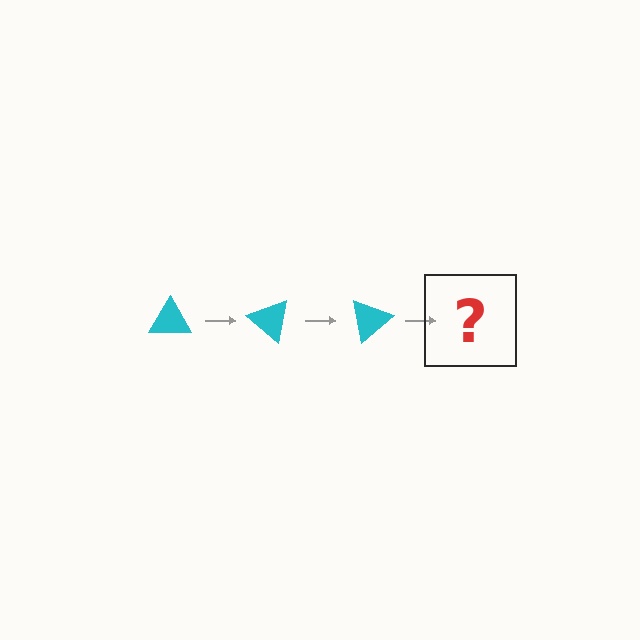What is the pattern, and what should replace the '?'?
The pattern is that the triangle rotates 40 degrees each step. The '?' should be a cyan triangle rotated 120 degrees.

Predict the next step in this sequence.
The next step is a cyan triangle rotated 120 degrees.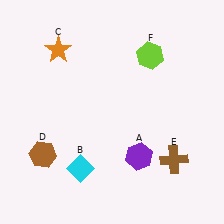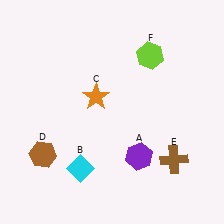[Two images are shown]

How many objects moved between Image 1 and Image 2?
1 object moved between the two images.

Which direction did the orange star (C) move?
The orange star (C) moved down.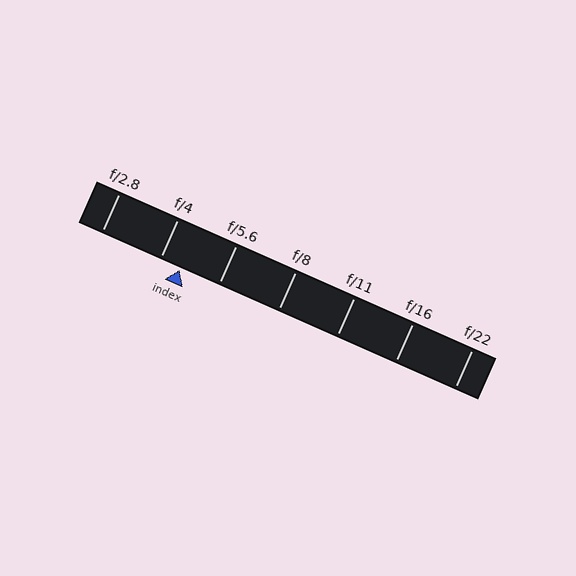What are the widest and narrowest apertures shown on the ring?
The widest aperture shown is f/2.8 and the narrowest is f/22.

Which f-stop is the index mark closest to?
The index mark is closest to f/4.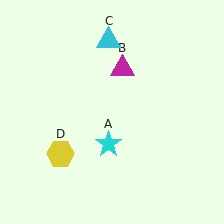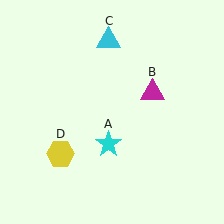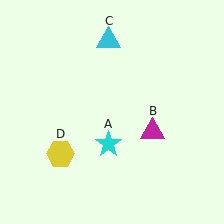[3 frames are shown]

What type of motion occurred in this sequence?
The magenta triangle (object B) rotated clockwise around the center of the scene.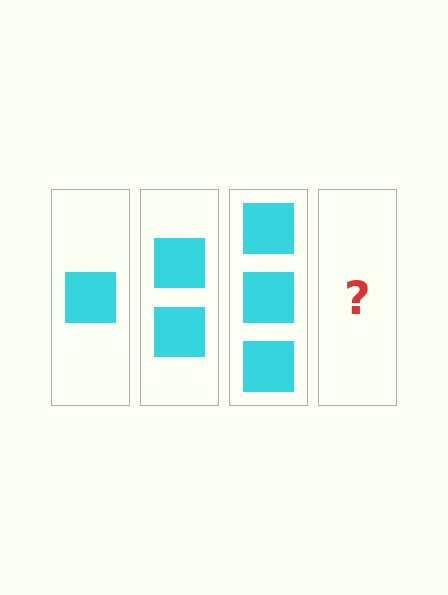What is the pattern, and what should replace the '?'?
The pattern is that each step adds one more square. The '?' should be 4 squares.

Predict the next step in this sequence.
The next step is 4 squares.